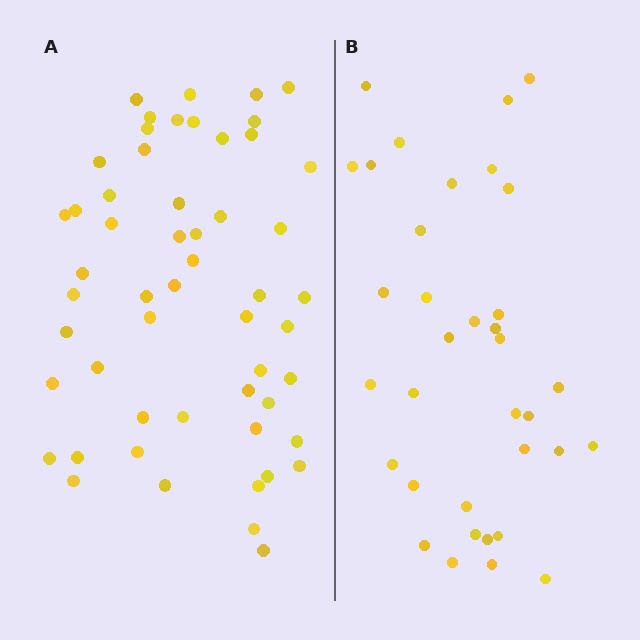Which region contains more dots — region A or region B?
Region A (the left region) has more dots.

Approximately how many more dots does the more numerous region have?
Region A has approximately 20 more dots than region B.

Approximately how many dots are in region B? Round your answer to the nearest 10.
About 40 dots. (The exact count is 35, which rounds to 40.)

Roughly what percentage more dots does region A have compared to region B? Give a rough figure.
About 55% more.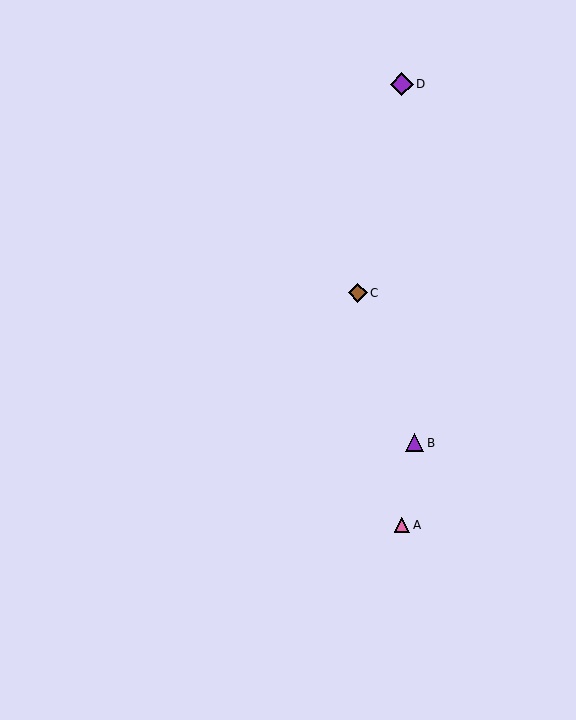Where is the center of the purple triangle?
The center of the purple triangle is at (415, 443).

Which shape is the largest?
The purple diamond (labeled D) is the largest.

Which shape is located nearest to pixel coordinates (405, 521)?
The pink triangle (labeled A) at (402, 525) is nearest to that location.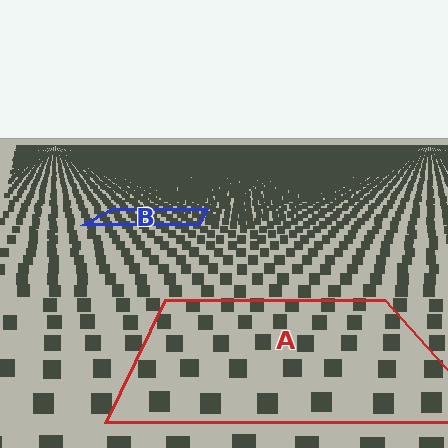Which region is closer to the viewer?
Region A is closer. The texture elements there are larger and more spread out.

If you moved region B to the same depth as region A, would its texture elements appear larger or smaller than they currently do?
They would appear larger. At a closer depth, the same texture elements are projected at a bigger on-screen size.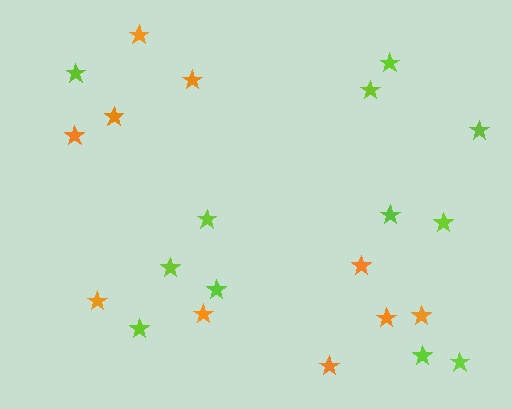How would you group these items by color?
There are 2 groups: one group of orange stars (10) and one group of lime stars (12).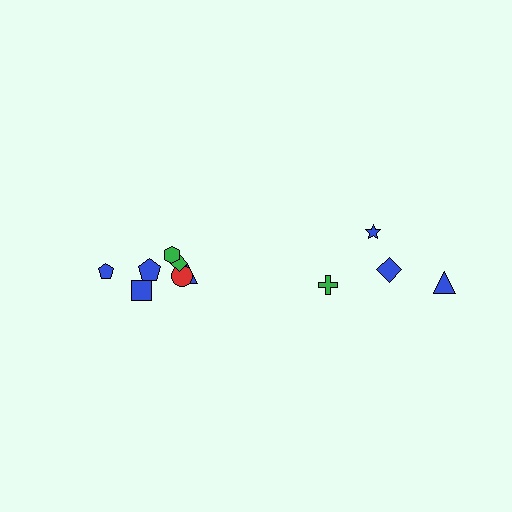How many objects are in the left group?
There are 7 objects.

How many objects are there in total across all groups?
There are 11 objects.